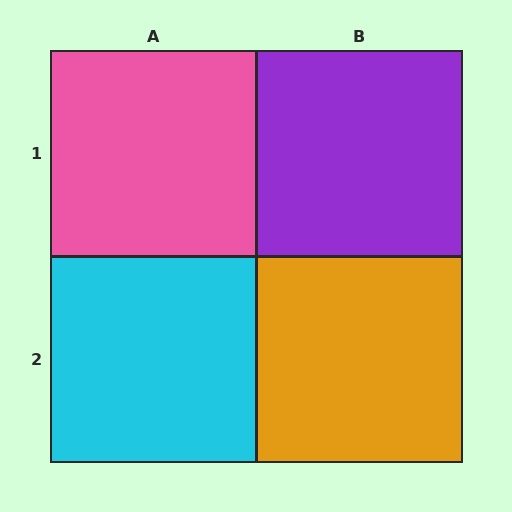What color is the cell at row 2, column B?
Orange.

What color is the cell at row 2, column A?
Cyan.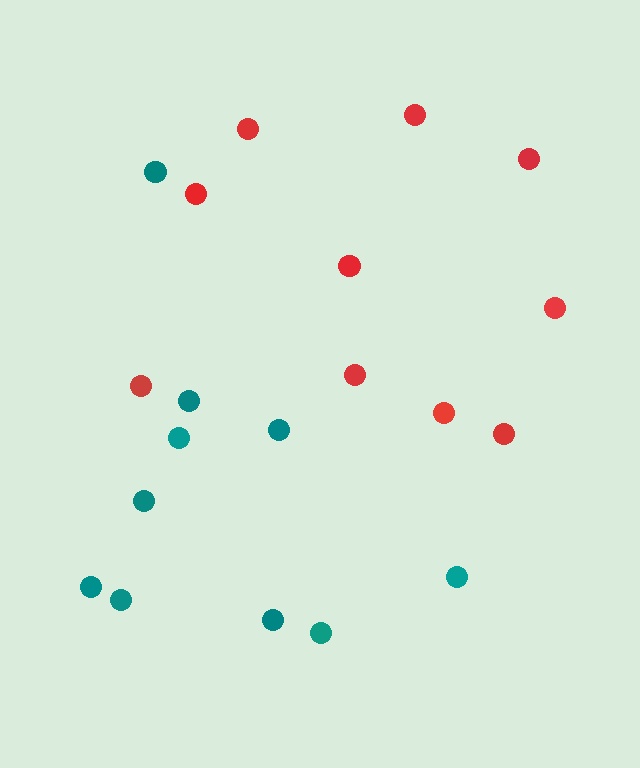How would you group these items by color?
There are 2 groups: one group of teal circles (10) and one group of red circles (10).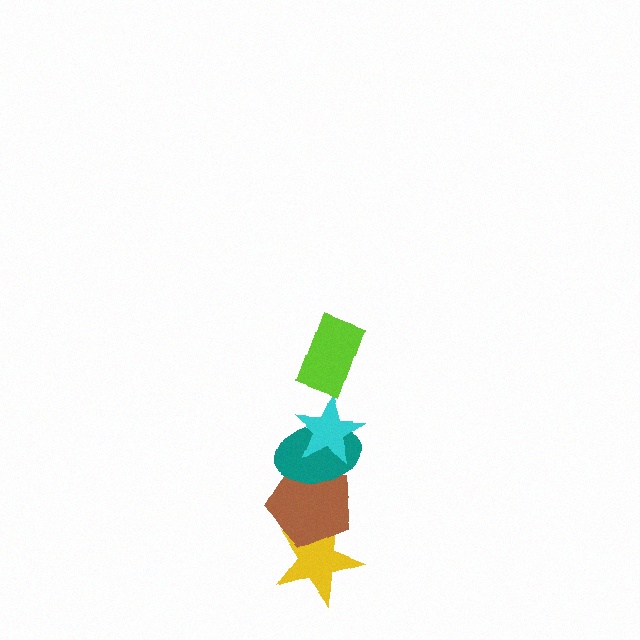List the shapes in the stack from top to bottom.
From top to bottom: the lime rectangle, the cyan star, the teal ellipse, the brown pentagon, the yellow star.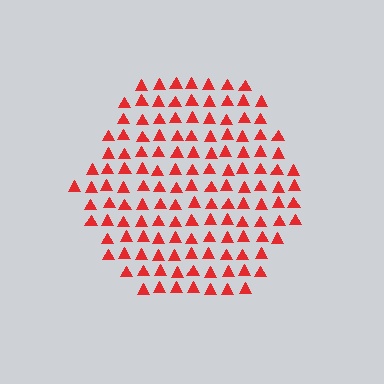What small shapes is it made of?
It is made of small triangles.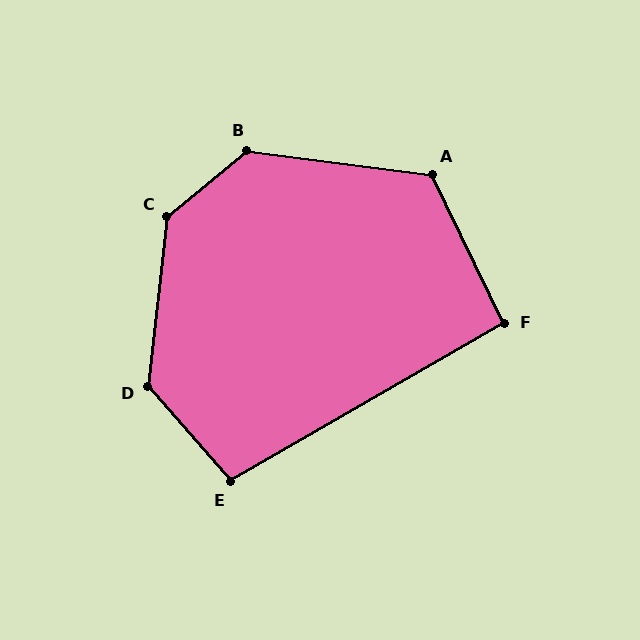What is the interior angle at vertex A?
Approximately 123 degrees (obtuse).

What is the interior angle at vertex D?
Approximately 132 degrees (obtuse).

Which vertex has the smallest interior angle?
F, at approximately 94 degrees.